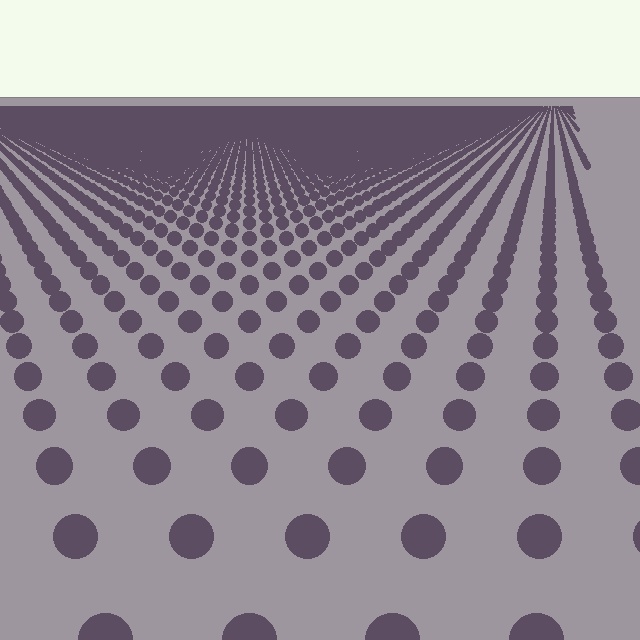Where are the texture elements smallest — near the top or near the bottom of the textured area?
Near the top.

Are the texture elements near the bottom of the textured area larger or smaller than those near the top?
Larger. Near the bottom, elements are closer to the viewer and appear at a bigger on-screen size.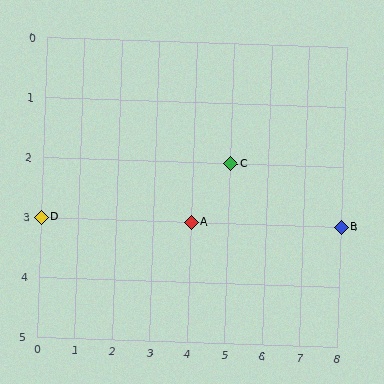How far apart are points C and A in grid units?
Points C and A are 1 column and 1 row apart (about 1.4 grid units diagonally).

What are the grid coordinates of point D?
Point D is at grid coordinates (0, 3).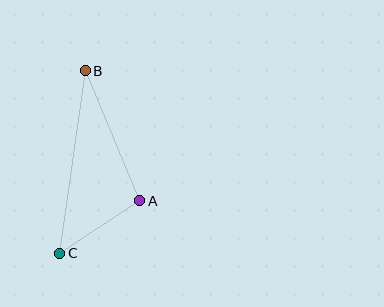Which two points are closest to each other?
Points A and C are closest to each other.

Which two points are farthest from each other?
Points B and C are farthest from each other.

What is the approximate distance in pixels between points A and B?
The distance between A and B is approximately 141 pixels.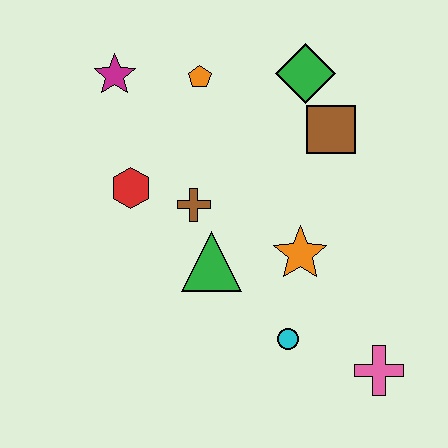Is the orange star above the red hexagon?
No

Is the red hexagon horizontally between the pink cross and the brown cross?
No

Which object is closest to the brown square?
The green diamond is closest to the brown square.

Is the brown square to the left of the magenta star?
No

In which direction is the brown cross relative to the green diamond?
The brown cross is below the green diamond.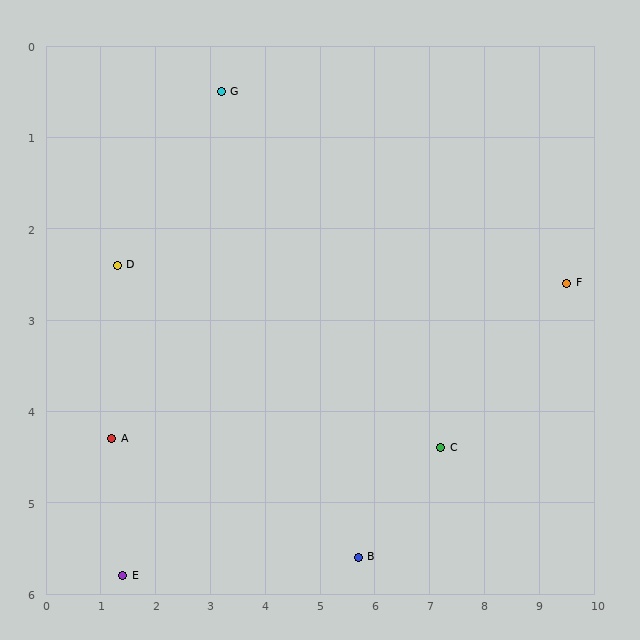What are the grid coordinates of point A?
Point A is at approximately (1.2, 4.3).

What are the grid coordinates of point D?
Point D is at approximately (1.3, 2.4).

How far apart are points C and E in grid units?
Points C and E are about 6.0 grid units apart.